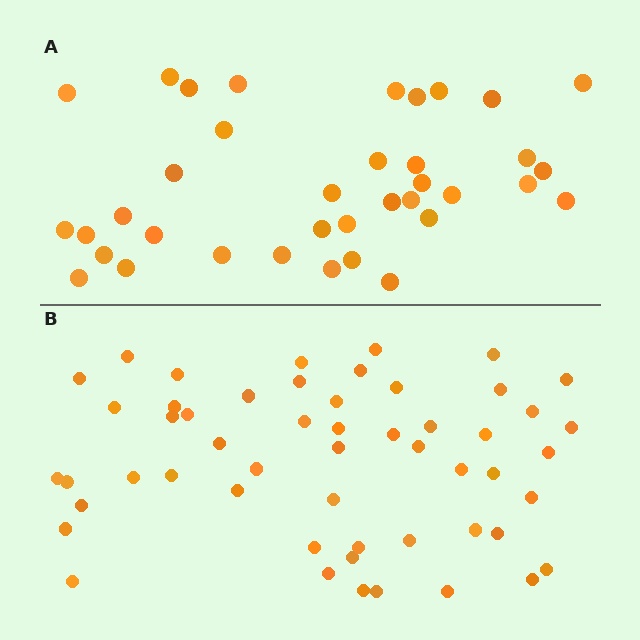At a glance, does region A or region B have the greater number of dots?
Region B (the bottom region) has more dots.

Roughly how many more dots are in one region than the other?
Region B has approximately 15 more dots than region A.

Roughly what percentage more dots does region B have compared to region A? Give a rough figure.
About 45% more.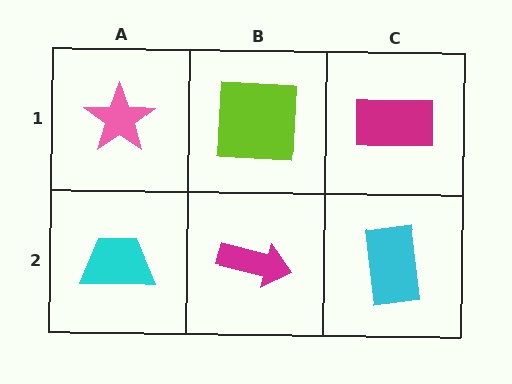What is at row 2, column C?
A cyan rectangle.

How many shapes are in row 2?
3 shapes.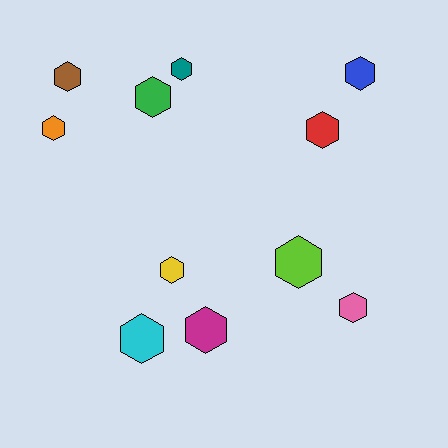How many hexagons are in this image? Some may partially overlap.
There are 11 hexagons.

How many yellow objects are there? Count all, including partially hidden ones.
There is 1 yellow object.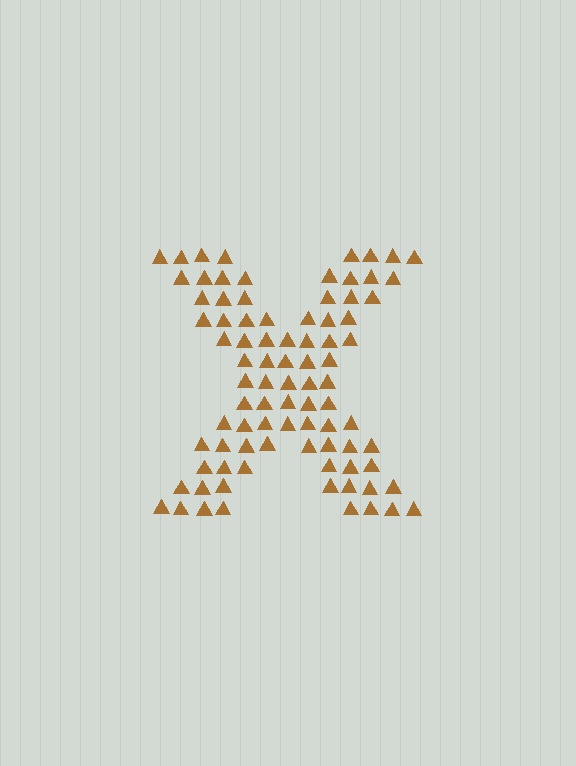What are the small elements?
The small elements are triangles.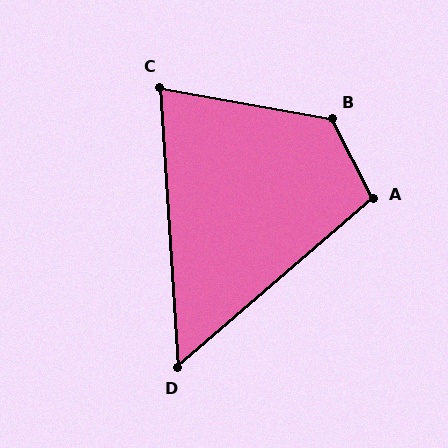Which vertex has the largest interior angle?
B, at approximately 127 degrees.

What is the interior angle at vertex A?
Approximately 104 degrees (obtuse).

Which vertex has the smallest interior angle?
D, at approximately 53 degrees.